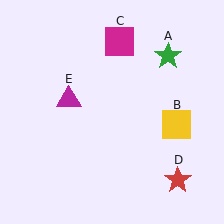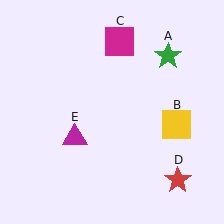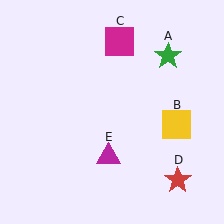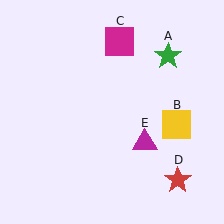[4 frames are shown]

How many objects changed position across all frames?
1 object changed position: magenta triangle (object E).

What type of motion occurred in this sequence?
The magenta triangle (object E) rotated counterclockwise around the center of the scene.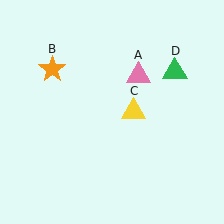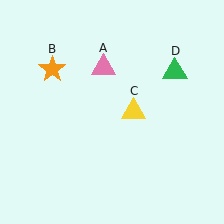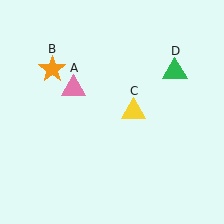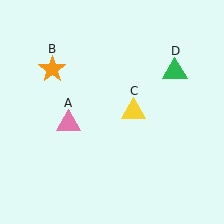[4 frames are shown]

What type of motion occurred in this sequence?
The pink triangle (object A) rotated counterclockwise around the center of the scene.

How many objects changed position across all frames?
1 object changed position: pink triangle (object A).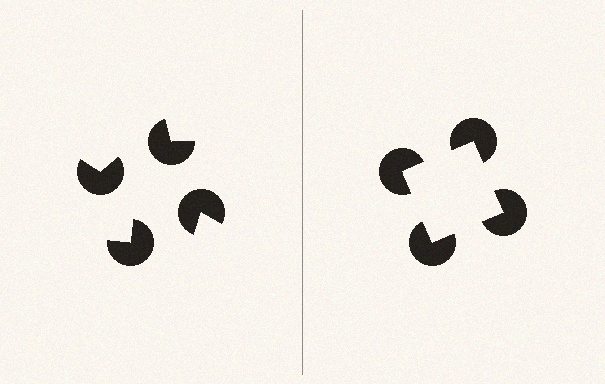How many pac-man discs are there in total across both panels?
8 — 4 on each side.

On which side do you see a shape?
An illusory square appears on the right side. On the left side the wedge cuts are rotated, so no coherent shape forms.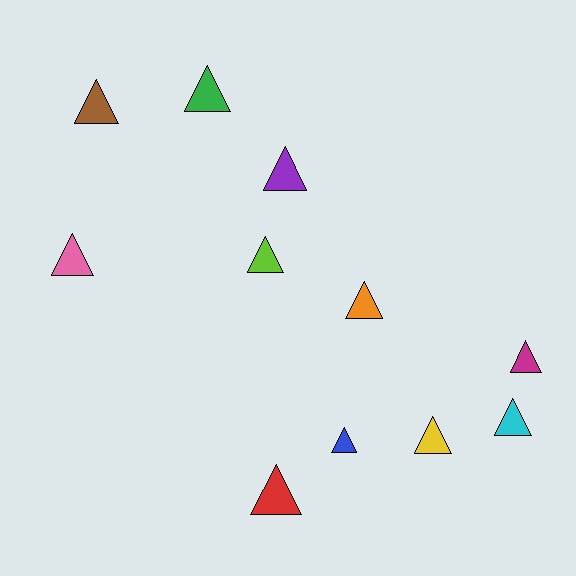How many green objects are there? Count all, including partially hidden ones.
There is 1 green object.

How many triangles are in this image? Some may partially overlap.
There are 11 triangles.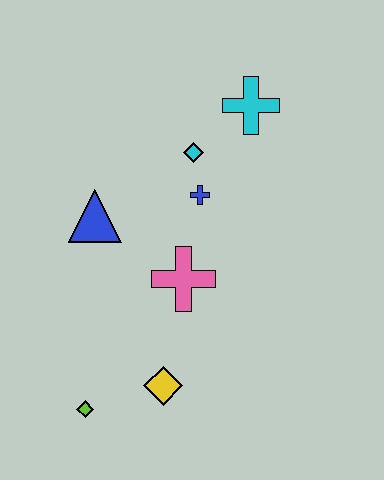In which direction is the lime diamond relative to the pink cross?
The lime diamond is below the pink cross.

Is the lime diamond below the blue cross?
Yes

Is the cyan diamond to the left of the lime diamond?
No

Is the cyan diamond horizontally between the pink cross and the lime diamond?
No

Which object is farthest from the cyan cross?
The lime diamond is farthest from the cyan cross.